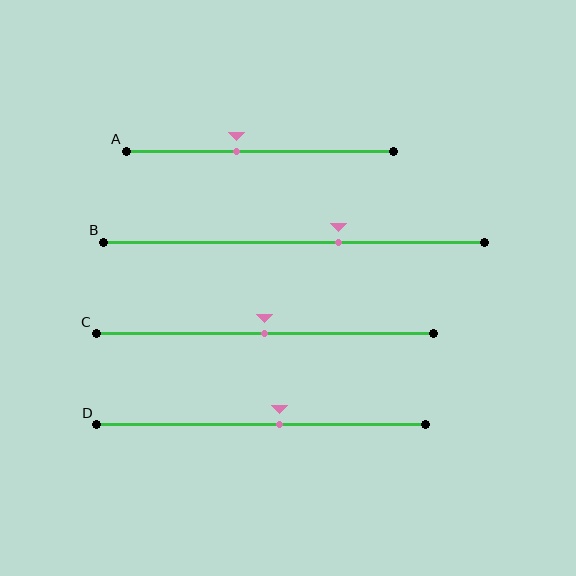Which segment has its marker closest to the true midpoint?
Segment C has its marker closest to the true midpoint.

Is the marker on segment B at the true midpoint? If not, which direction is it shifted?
No, the marker on segment B is shifted to the right by about 12% of the segment length.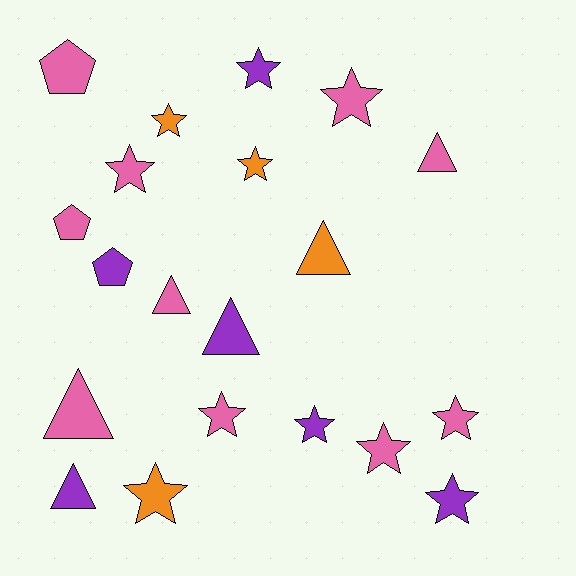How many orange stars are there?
There are 3 orange stars.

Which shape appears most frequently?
Star, with 11 objects.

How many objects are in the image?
There are 20 objects.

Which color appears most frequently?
Pink, with 10 objects.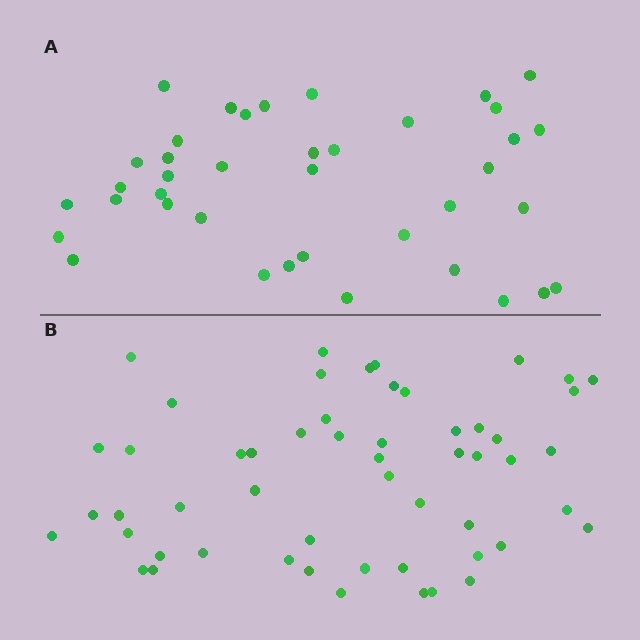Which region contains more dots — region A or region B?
Region B (the bottom region) has more dots.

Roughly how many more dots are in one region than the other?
Region B has approximately 15 more dots than region A.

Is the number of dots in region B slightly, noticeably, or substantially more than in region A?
Region B has noticeably more, but not dramatically so. The ratio is roughly 1.4 to 1.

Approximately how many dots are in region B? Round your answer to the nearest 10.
About 50 dots. (The exact count is 54, which rounds to 50.)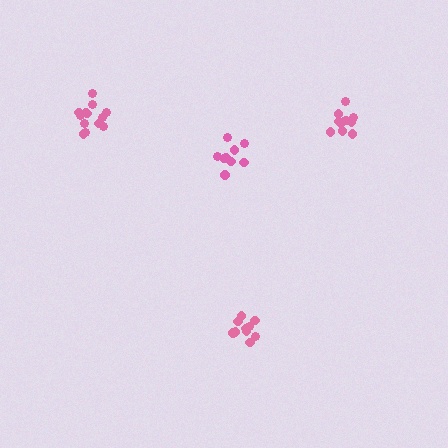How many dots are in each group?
Group 1: 11 dots, Group 2: 9 dots, Group 3: 13 dots, Group 4: 10 dots (43 total).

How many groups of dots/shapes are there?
There are 4 groups.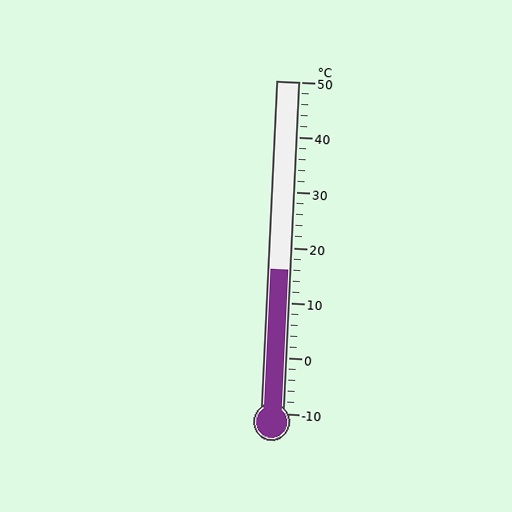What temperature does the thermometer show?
The thermometer shows approximately 16°C.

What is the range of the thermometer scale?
The thermometer scale ranges from -10°C to 50°C.